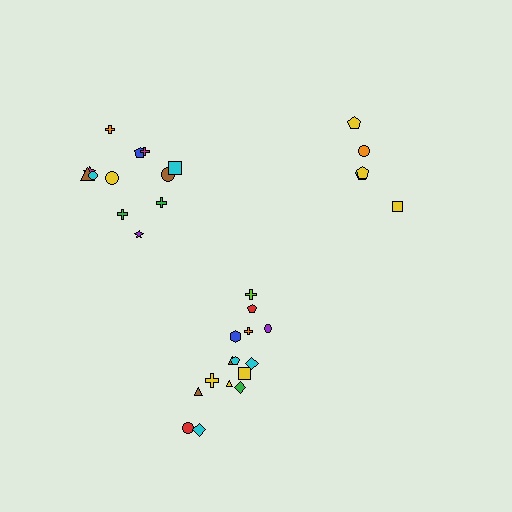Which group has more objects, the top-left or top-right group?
The top-left group.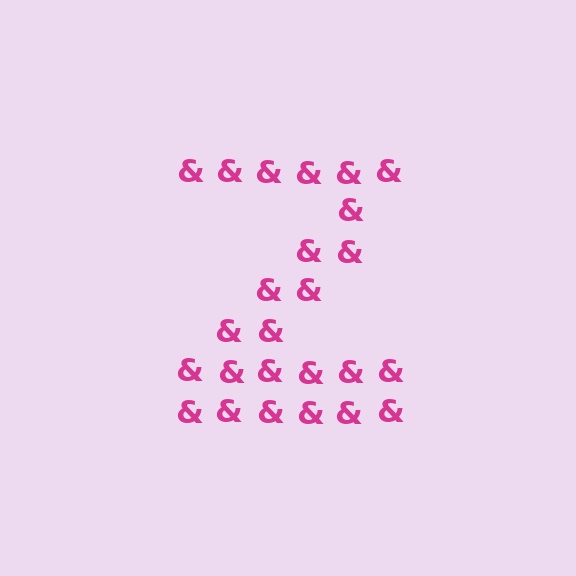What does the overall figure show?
The overall figure shows the letter Z.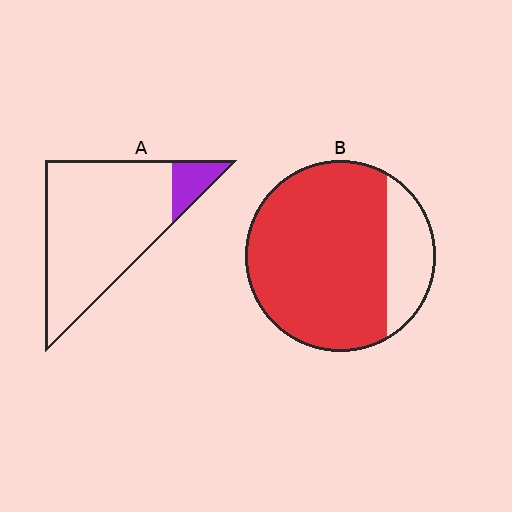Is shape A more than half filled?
No.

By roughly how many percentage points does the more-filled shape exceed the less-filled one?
By roughly 70 percentage points (B over A).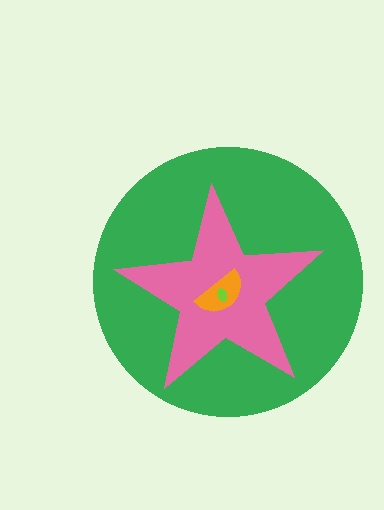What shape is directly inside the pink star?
The orange semicircle.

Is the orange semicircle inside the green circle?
Yes.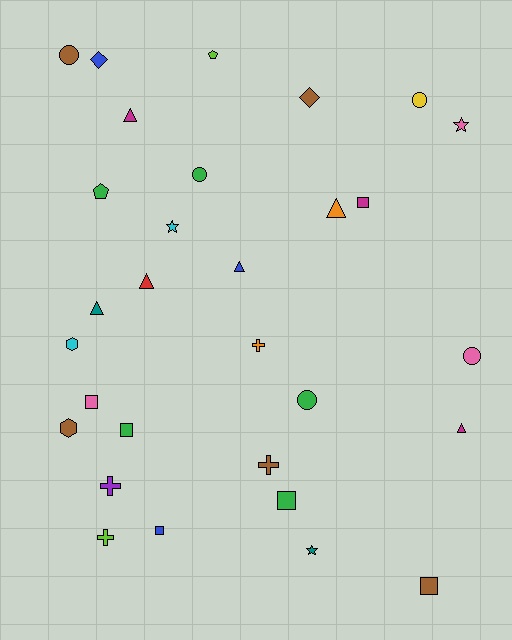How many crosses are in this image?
There are 4 crosses.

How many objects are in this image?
There are 30 objects.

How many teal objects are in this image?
There are 2 teal objects.